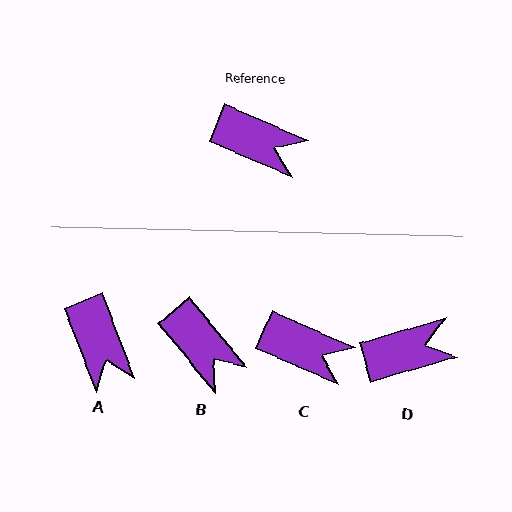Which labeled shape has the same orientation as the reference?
C.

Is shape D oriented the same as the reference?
No, it is off by about 40 degrees.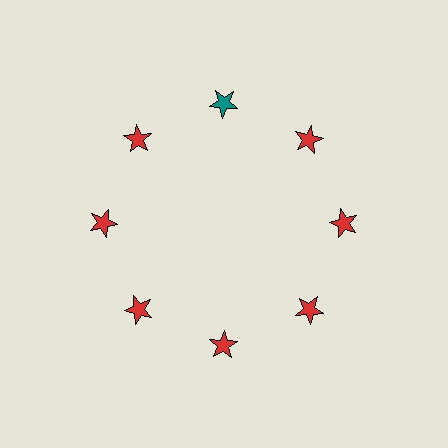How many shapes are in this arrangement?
There are 8 shapes arranged in a ring pattern.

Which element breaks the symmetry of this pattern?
The teal star at roughly the 12 o'clock position breaks the symmetry. All other shapes are red stars.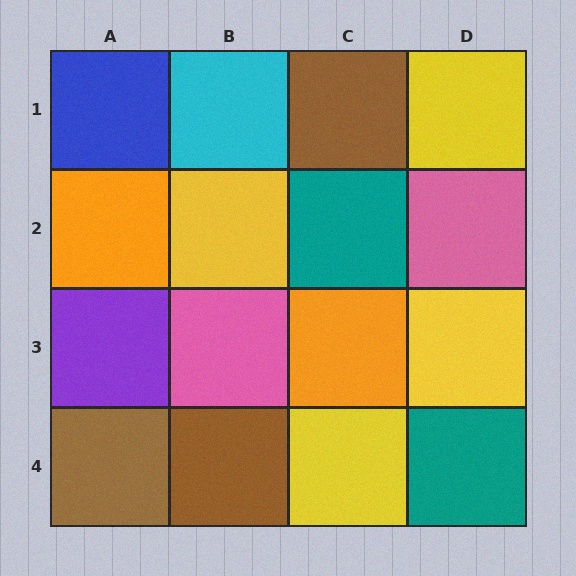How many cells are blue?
1 cell is blue.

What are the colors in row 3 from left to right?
Purple, pink, orange, yellow.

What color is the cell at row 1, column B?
Cyan.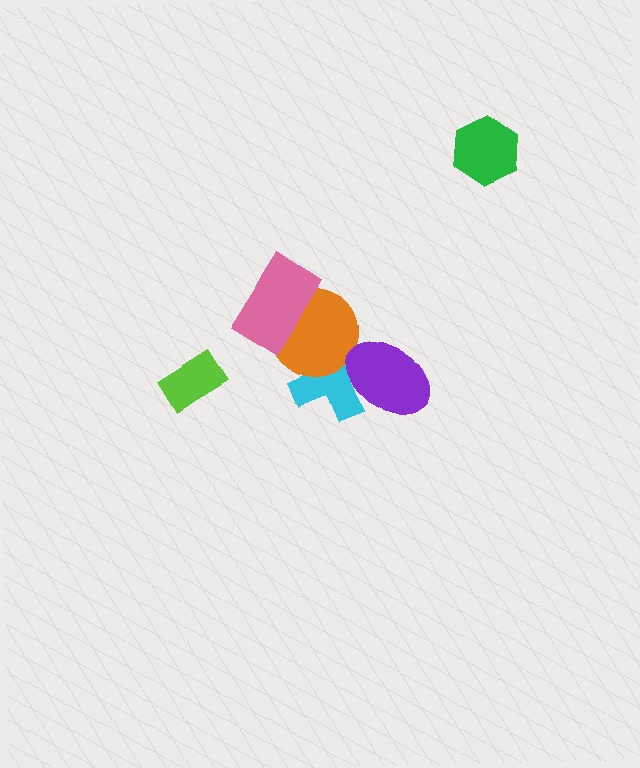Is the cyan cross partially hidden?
Yes, it is partially covered by another shape.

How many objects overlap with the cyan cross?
2 objects overlap with the cyan cross.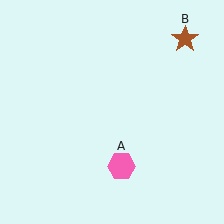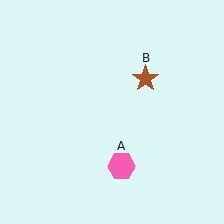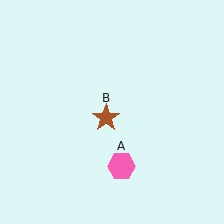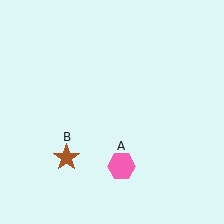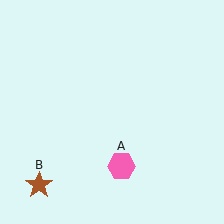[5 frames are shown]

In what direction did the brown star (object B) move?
The brown star (object B) moved down and to the left.